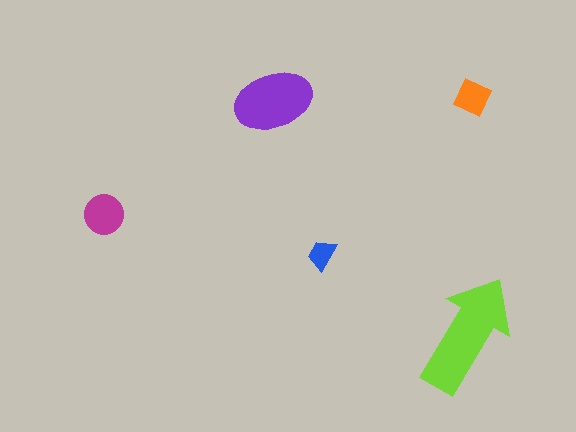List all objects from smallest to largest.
The blue trapezoid, the orange diamond, the magenta circle, the purple ellipse, the lime arrow.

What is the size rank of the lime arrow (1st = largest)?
1st.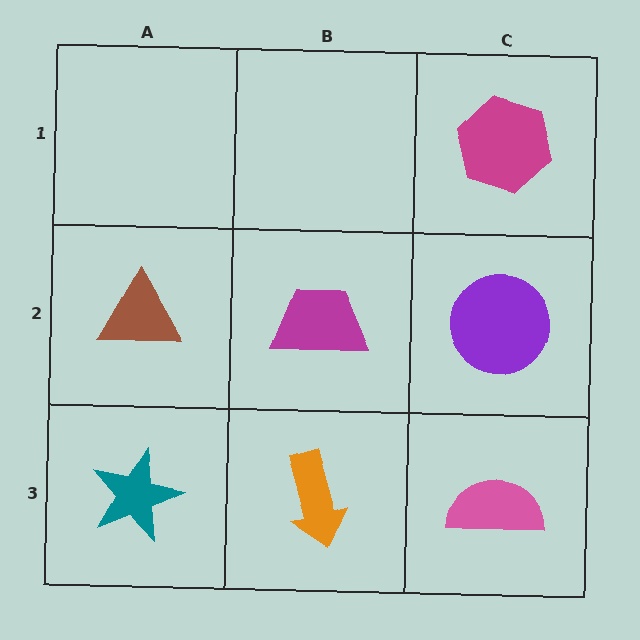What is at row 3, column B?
An orange arrow.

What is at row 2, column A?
A brown triangle.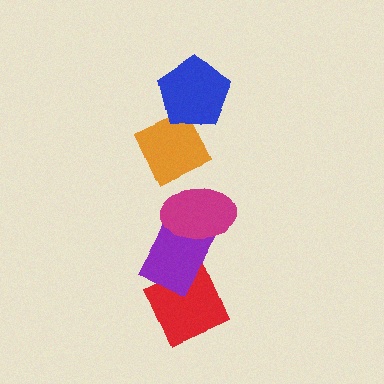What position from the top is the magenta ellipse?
The magenta ellipse is 3rd from the top.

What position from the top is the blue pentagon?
The blue pentagon is 1st from the top.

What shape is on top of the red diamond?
The purple rectangle is on top of the red diamond.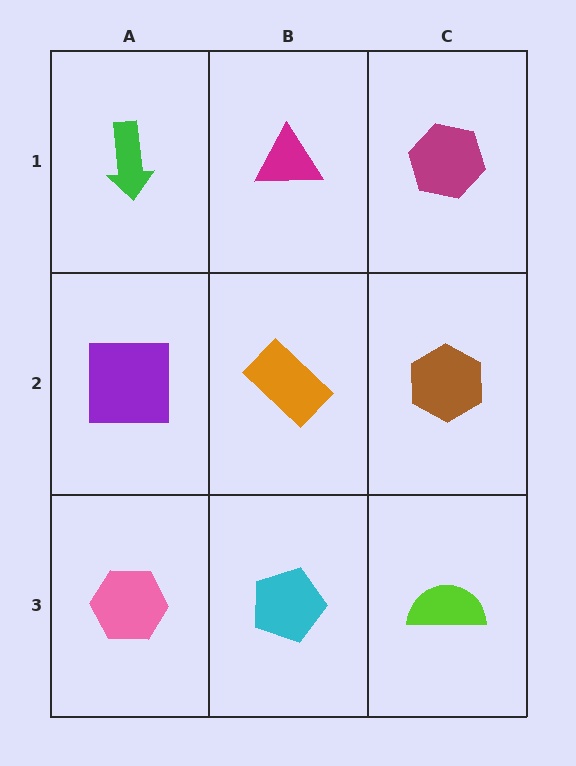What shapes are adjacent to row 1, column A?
A purple square (row 2, column A), a magenta triangle (row 1, column B).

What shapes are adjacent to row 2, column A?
A green arrow (row 1, column A), a pink hexagon (row 3, column A), an orange rectangle (row 2, column B).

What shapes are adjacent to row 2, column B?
A magenta triangle (row 1, column B), a cyan pentagon (row 3, column B), a purple square (row 2, column A), a brown hexagon (row 2, column C).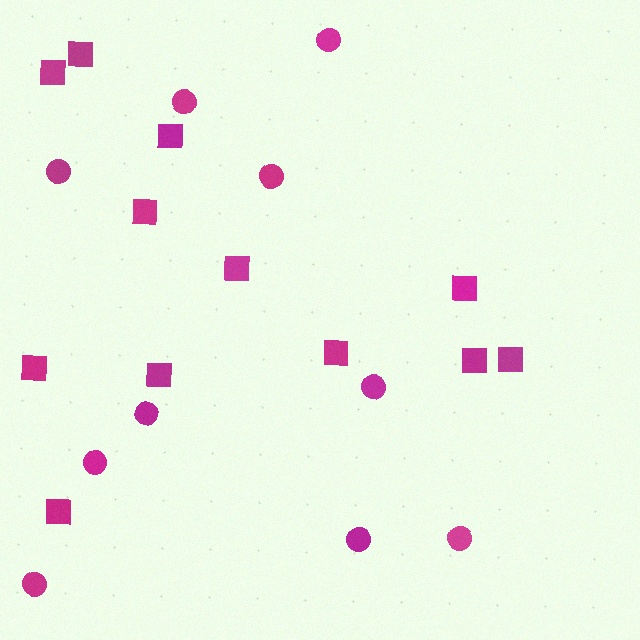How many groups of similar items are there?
There are 2 groups: one group of circles (10) and one group of squares (12).